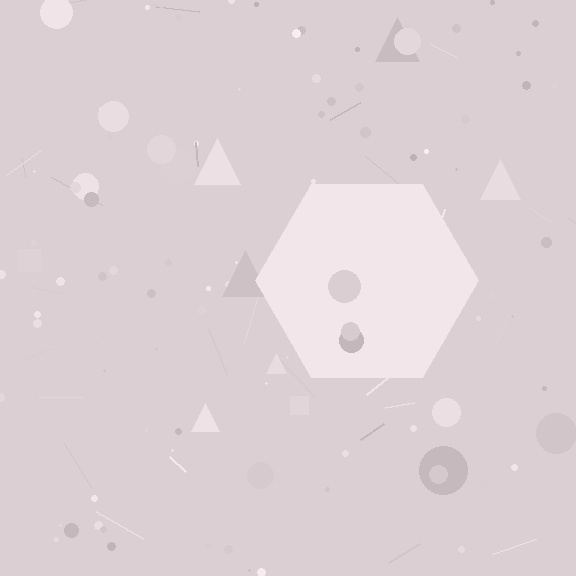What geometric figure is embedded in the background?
A hexagon is embedded in the background.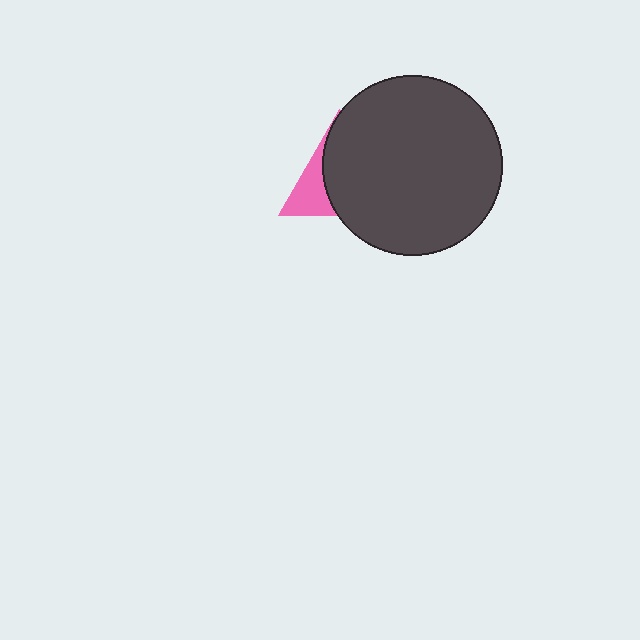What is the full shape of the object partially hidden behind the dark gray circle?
The partially hidden object is a pink triangle.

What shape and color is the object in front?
The object in front is a dark gray circle.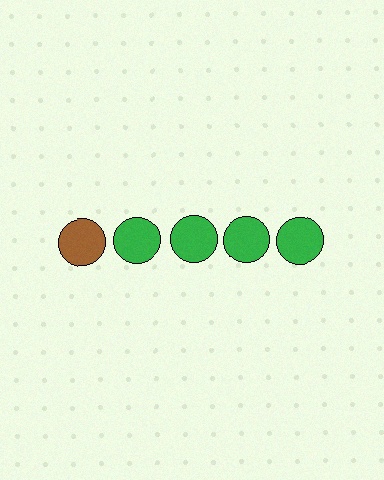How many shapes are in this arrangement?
There are 5 shapes arranged in a grid pattern.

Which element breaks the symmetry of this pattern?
The brown circle in the top row, leftmost column breaks the symmetry. All other shapes are green circles.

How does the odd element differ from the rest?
It has a different color: brown instead of green.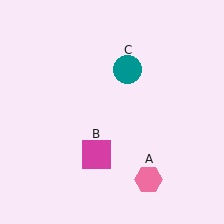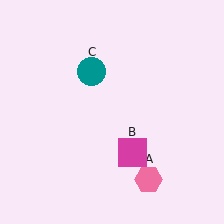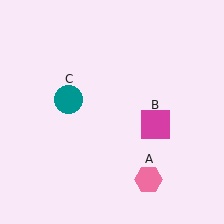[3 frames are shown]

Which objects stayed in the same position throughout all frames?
Pink hexagon (object A) remained stationary.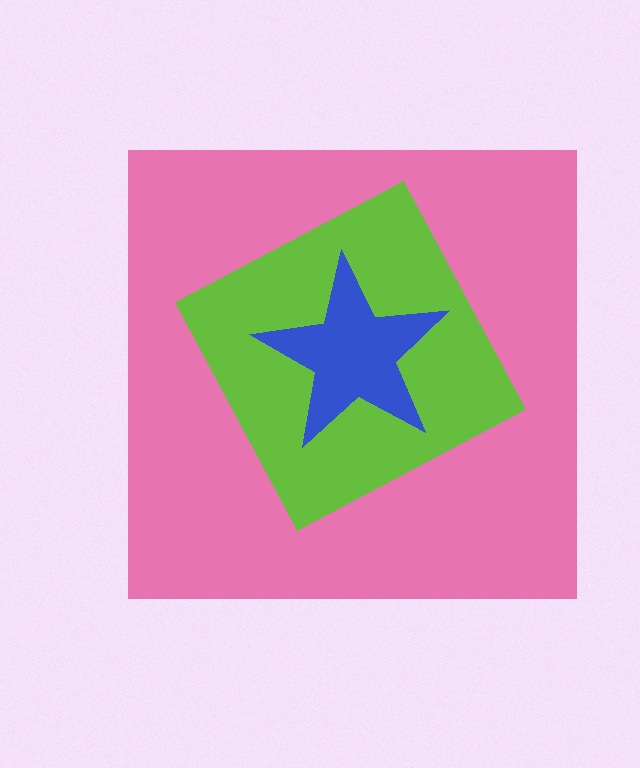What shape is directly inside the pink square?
The lime diamond.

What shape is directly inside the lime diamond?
The blue star.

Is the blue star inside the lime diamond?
Yes.